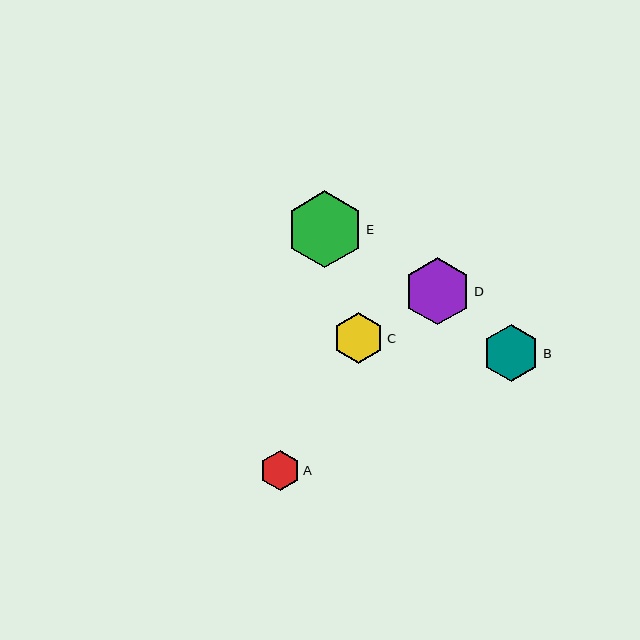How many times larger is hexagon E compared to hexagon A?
Hexagon E is approximately 1.9 times the size of hexagon A.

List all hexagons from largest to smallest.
From largest to smallest: E, D, B, C, A.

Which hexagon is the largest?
Hexagon E is the largest with a size of approximately 76 pixels.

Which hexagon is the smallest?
Hexagon A is the smallest with a size of approximately 40 pixels.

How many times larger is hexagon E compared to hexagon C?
Hexagon E is approximately 1.5 times the size of hexagon C.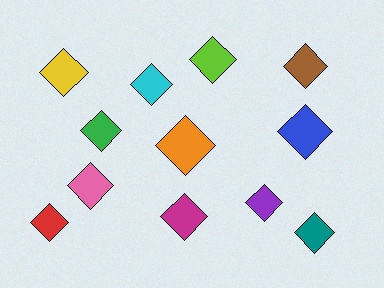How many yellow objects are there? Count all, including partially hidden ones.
There is 1 yellow object.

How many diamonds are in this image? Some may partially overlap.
There are 12 diamonds.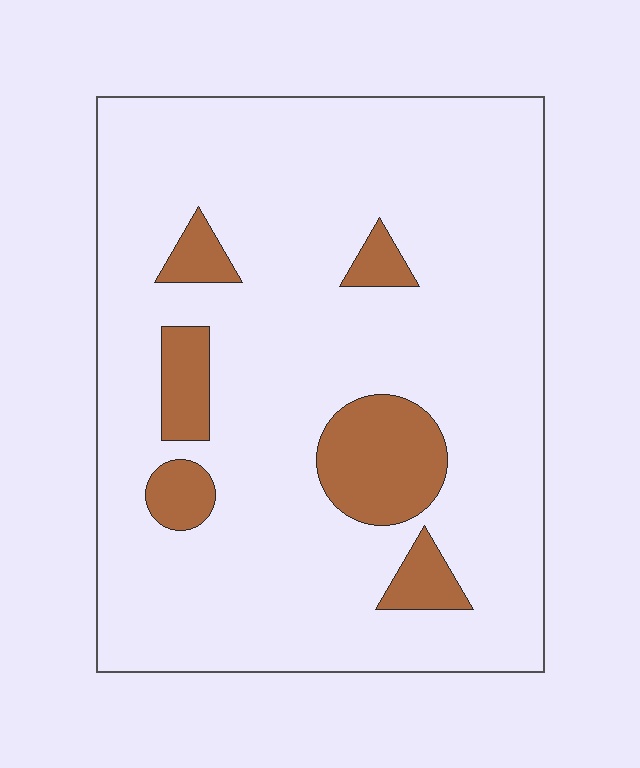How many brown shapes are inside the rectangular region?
6.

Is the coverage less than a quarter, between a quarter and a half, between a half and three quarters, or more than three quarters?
Less than a quarter.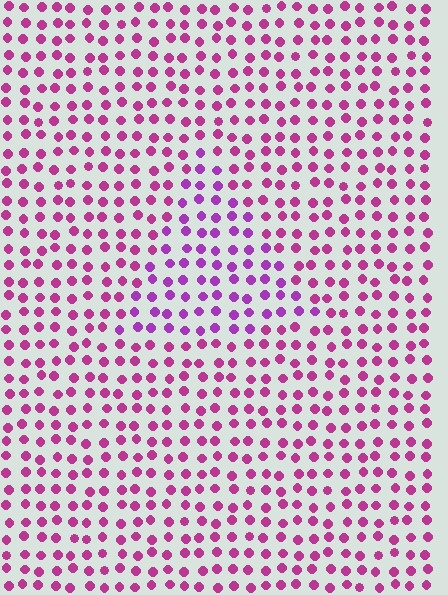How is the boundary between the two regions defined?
The boundary is defined purely by a slight shift in hue (about 28 degrees). Spacing, size, and orientation are identical on both sides.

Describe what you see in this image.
The image is filled with small magenta elements in a uniform arrangement. A triangle-shaped region is visible where the elements are tinted to a slightly different hue, forming a subtle color boundary.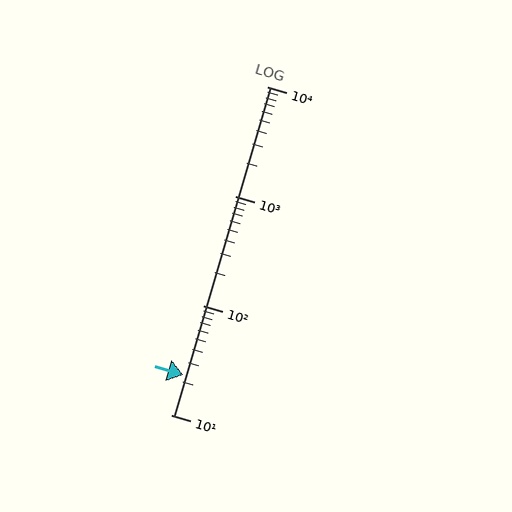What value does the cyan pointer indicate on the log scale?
The pointer indicates approximately 23.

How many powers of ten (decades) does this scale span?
The scale spans 3 decades, from 10 to 10000.